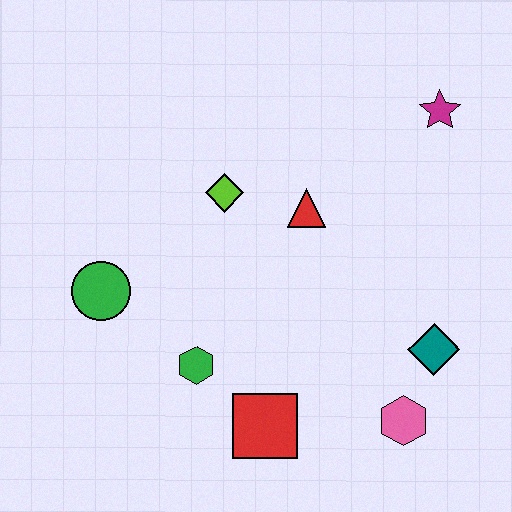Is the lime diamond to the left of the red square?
Yes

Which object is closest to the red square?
The green hexagon is closest to the red square.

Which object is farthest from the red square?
The magenta star is farthest from the red square.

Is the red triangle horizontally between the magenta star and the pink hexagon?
No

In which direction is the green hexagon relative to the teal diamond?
The green hexagon is to the left of the teal diamond.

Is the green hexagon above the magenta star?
No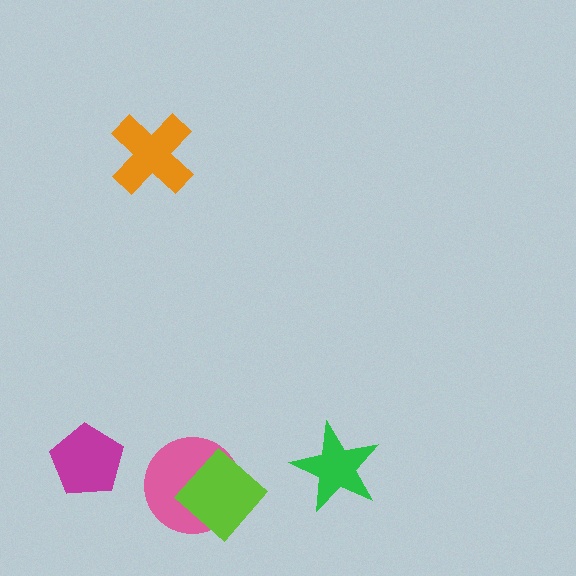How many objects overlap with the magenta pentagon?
0 objects overlap with the magenta pentagon.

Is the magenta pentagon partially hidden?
No, no other shape covers it.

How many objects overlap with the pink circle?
1 object overlaps with the pink circle.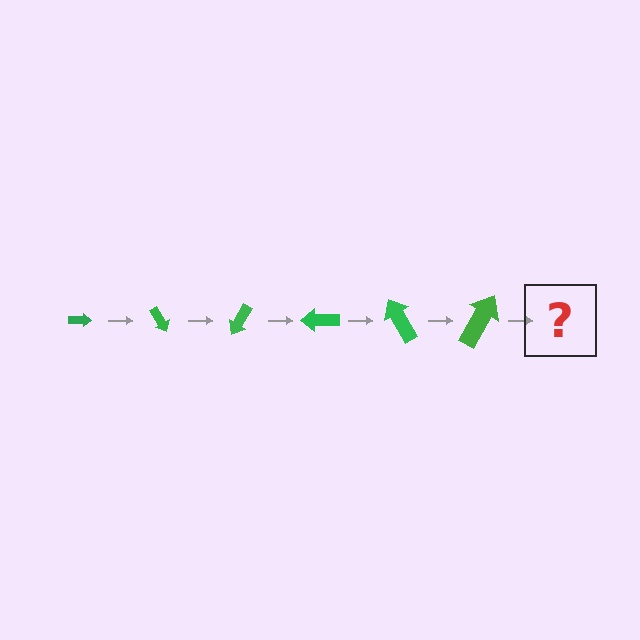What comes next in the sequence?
The next element should be an arrow, larger than the previous one and rotated 360 degrees from the start.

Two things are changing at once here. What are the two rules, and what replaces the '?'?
The two rules are that the arrow grows larger each step and it rotates 60 degrees each step. The '?' should be an arrow, larger than the previous one and rotated 360 degrees from the start.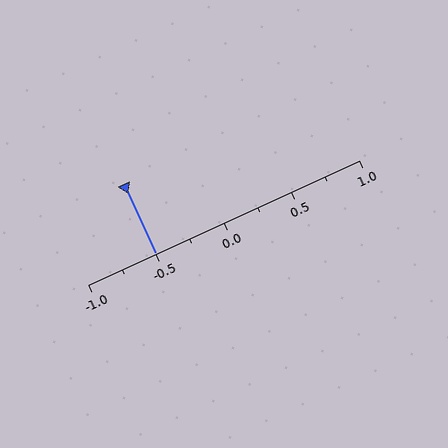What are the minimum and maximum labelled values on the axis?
The axis runs from -1.0 to 1.0.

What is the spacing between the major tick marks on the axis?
The major ticks are spaced 0.5 apart.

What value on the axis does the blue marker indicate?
The marker indicates approximately -0.5.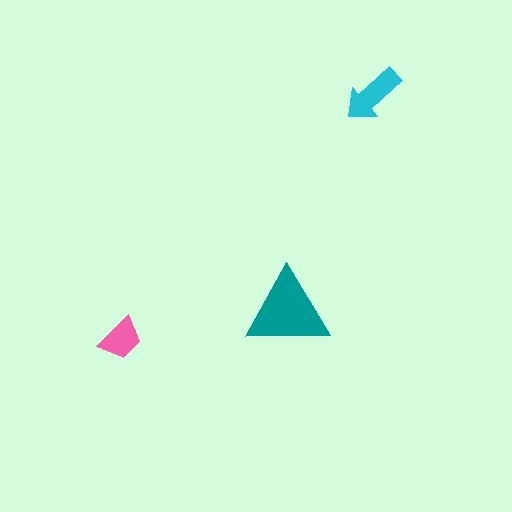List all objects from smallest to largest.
The pink trapezoid, the cyan arrow, the teal triangle.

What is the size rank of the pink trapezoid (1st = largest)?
3rd.